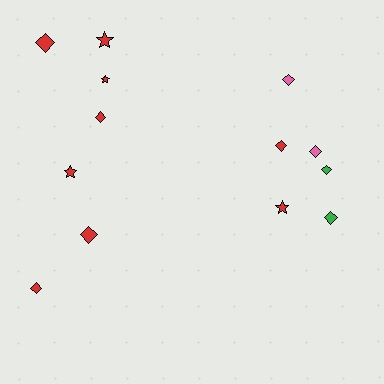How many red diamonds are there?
There are 5 red diamonds.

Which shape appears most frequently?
Diamond, with 9 objects.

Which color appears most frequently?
Red, with 9 objects.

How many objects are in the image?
There are 13 objects.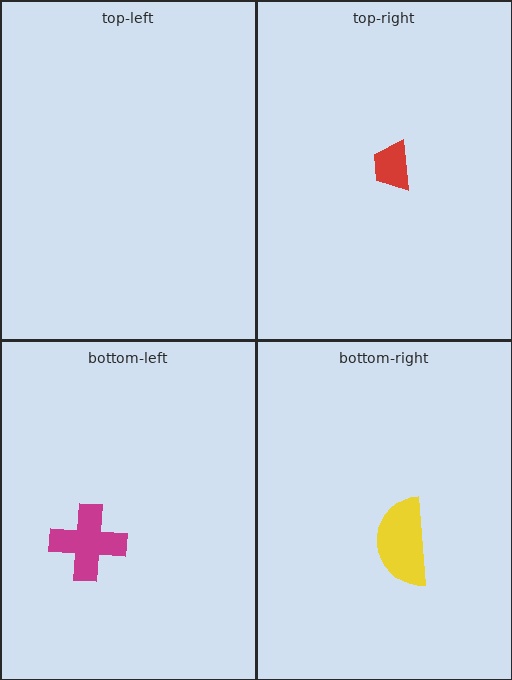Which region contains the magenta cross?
The bottom-left region.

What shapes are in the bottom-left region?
The magenta cross.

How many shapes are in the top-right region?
1.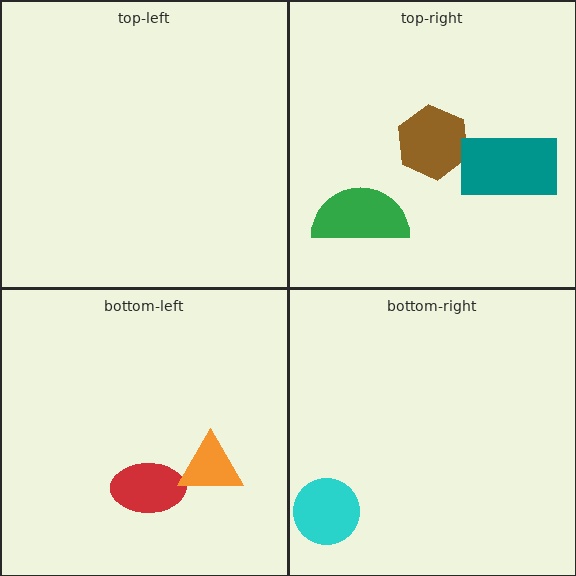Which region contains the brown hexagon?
The top-right region.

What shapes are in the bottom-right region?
The cyan circle.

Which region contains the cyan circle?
The bottom-right region.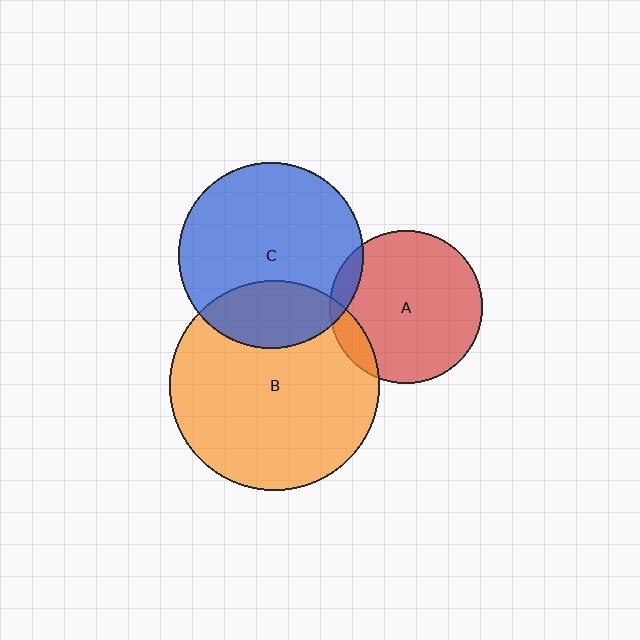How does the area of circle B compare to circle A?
Approximately 1.9 times.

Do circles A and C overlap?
Yes.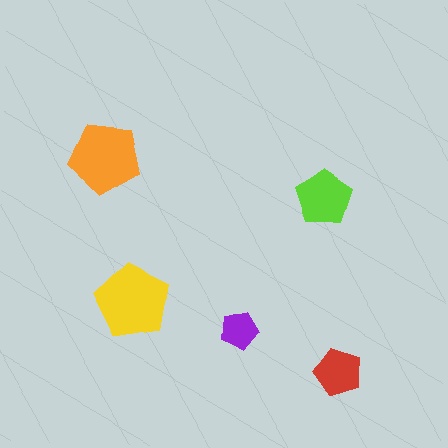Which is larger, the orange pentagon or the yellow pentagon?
The yellow one.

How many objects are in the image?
There are 5 objects in the image.